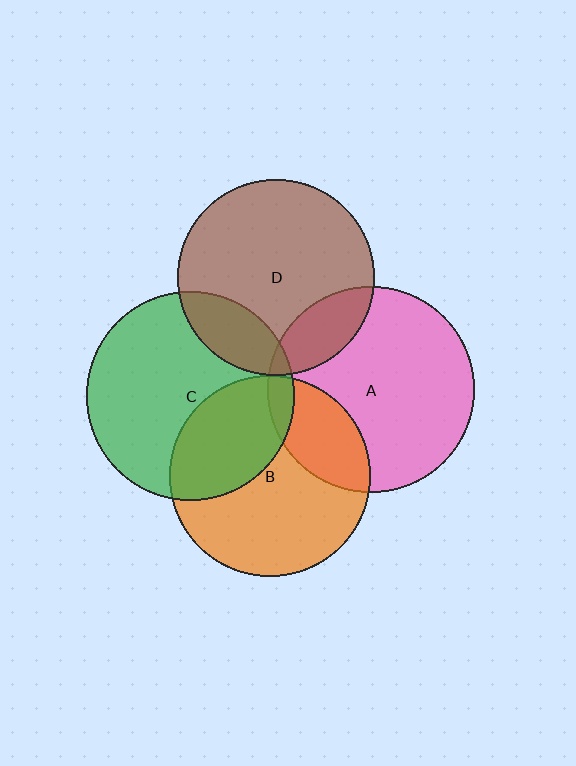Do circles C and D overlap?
Yes.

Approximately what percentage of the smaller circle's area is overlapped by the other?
Approximately 20%.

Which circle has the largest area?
Circle C (green).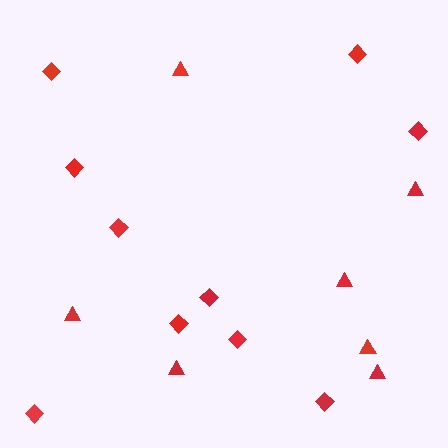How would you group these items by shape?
There are 2 groups: one group of diamonds (10) and one group of triangles (7).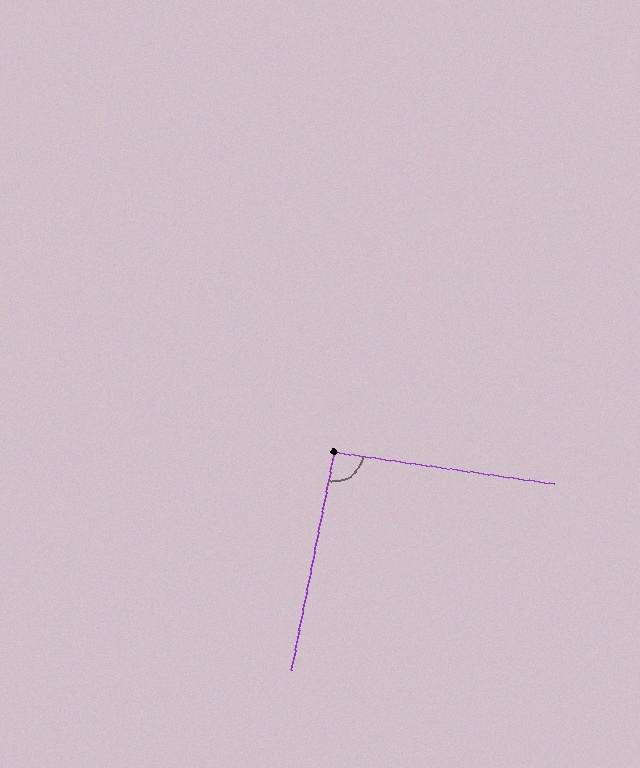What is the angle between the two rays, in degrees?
Approximately 93 degrees.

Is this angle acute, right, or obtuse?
It is approximately a right angle.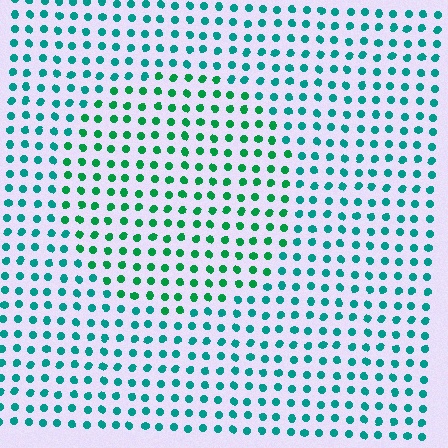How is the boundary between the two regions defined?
The boundary is defined purely by a slight shift in hue (about 29 degrees). Spacing, size, and orientation are identical on both sides.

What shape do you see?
I see a circle.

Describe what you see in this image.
The image is filled with small teal elements in a uniform arrangement. A circle-shaped region is visible where the elements are tinted to a slightly different hue, forming a subtle color boundary.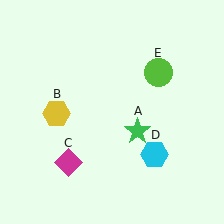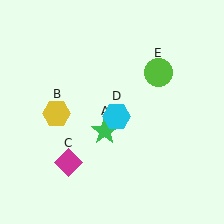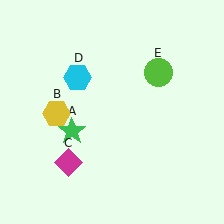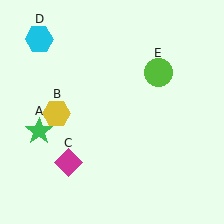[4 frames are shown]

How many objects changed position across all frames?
2 objects changed position: green star (object A), cyan hexagon (object D).